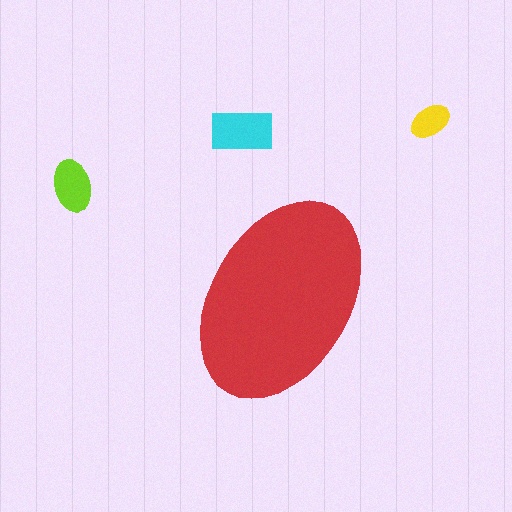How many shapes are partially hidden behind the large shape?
0 shapes are partially hidden.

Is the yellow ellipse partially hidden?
No, the yellow ellipse is fully visible.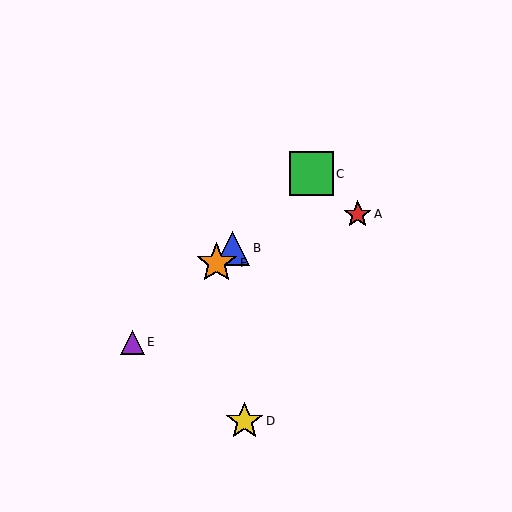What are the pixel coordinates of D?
Object D is at (245, 421).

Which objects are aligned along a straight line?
Objects B, C, E, F are aligned along a straight line.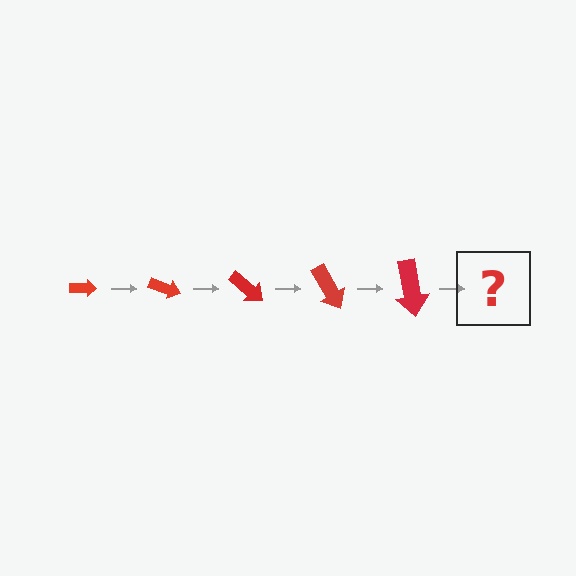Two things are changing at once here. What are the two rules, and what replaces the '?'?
The two rules are that the arrow grows larger each step and it rotates 20 degrees each step. The '?' should be an arrow, larger than the previous one and rotated 100 degrees from the start.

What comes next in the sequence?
The next element should be an arrow, larger than the previous one and rotated 100 degrees from the start.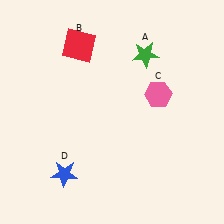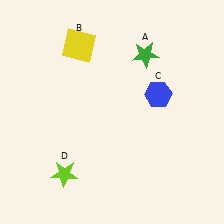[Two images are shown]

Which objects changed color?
B changed from red to yellow. C changed from pink to blue. D changed from blue to lime.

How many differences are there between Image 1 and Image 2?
There are 3 differences between the two images.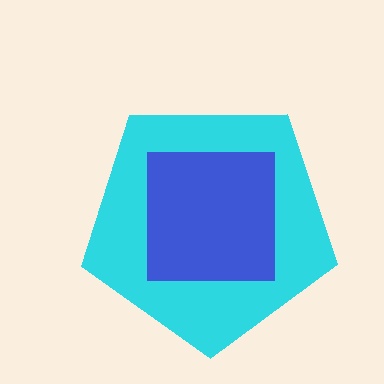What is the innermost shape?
The blue square.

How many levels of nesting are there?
2.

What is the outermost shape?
The cyan pentagon.